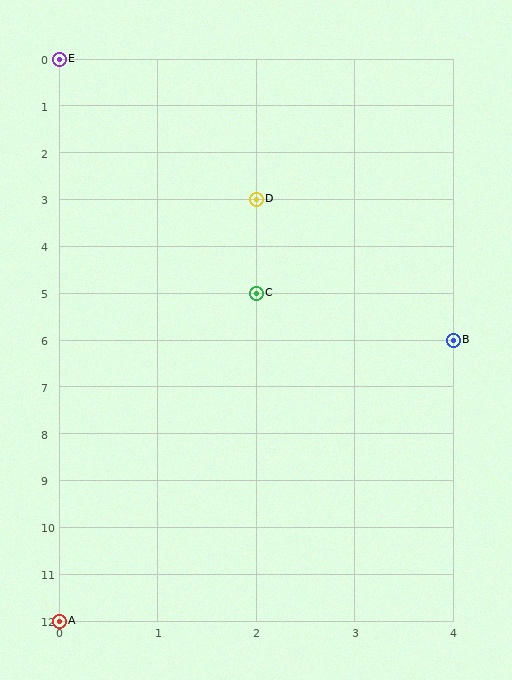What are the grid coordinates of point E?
Point E is at grid coordinates (0, 0).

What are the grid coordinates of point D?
Point D is at grid coordinates (2, 3).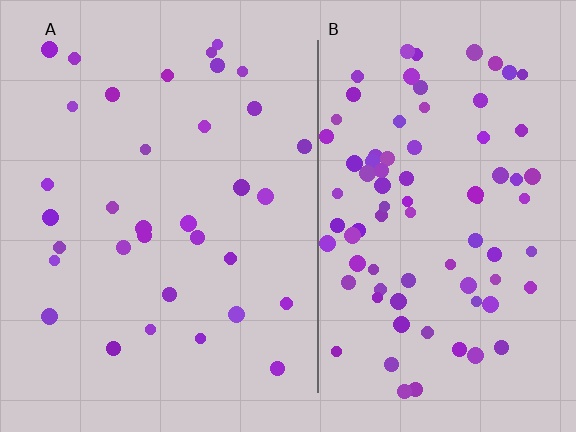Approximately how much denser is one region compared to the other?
Approximately 2.5× — region B over region A.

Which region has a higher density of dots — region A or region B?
B (the right).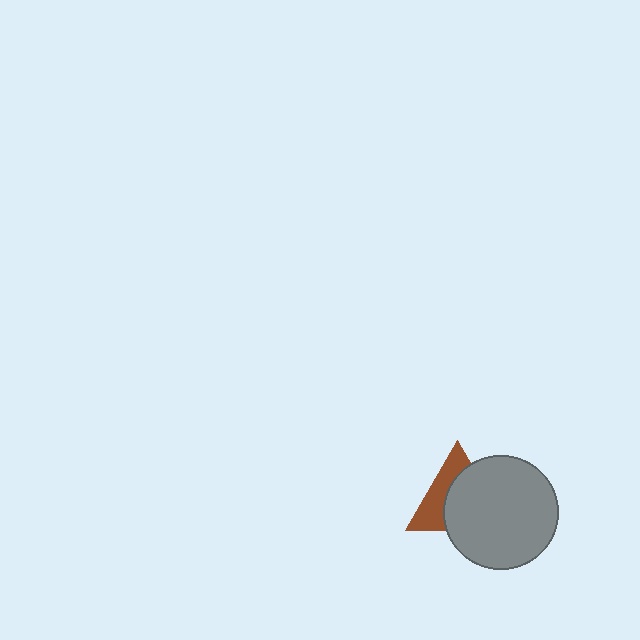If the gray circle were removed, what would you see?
You would see the complete brown triangle.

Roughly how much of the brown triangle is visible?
A small part of it is visible (roughly 42%).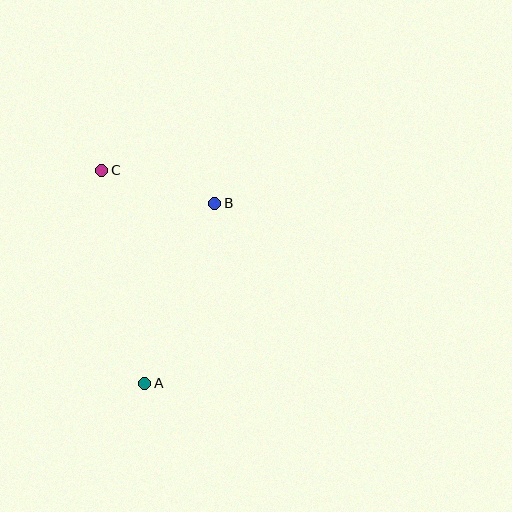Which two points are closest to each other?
Points B and C are closest to each other.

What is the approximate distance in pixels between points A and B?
The distance between A and B is approximately 193 pixels.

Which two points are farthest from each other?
Points A and C are farthest from each other.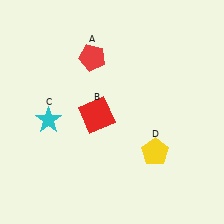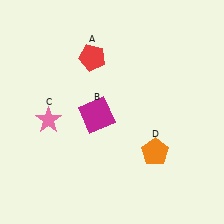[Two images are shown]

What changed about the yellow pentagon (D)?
In Image 1, D is yellow. In Image 2, it changed to orange.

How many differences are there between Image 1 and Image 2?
There are 3 differences between the two images.